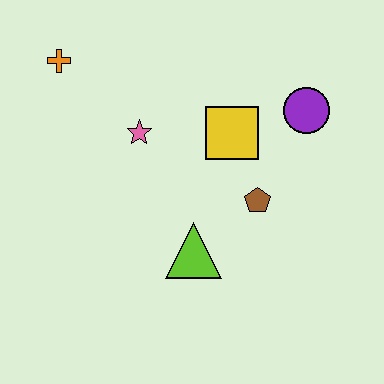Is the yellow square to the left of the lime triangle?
No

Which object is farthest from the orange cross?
The purple circle is farthest from the orange cross.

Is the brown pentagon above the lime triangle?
Yes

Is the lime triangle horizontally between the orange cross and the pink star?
No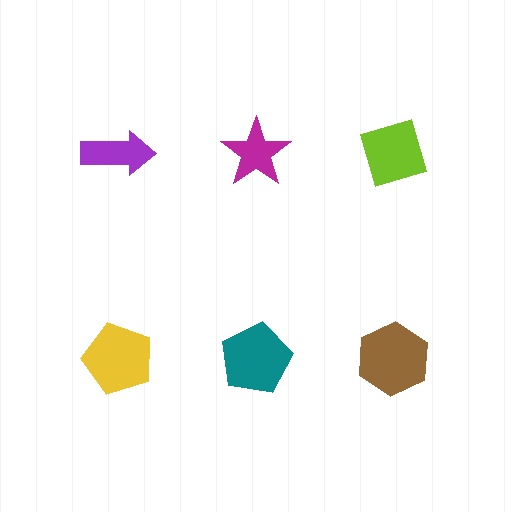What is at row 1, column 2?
A magenta star.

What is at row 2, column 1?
A yellow pentagon.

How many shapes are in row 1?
3 shapes.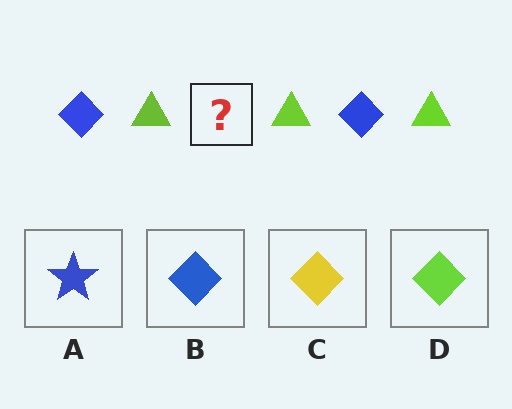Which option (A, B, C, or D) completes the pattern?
B.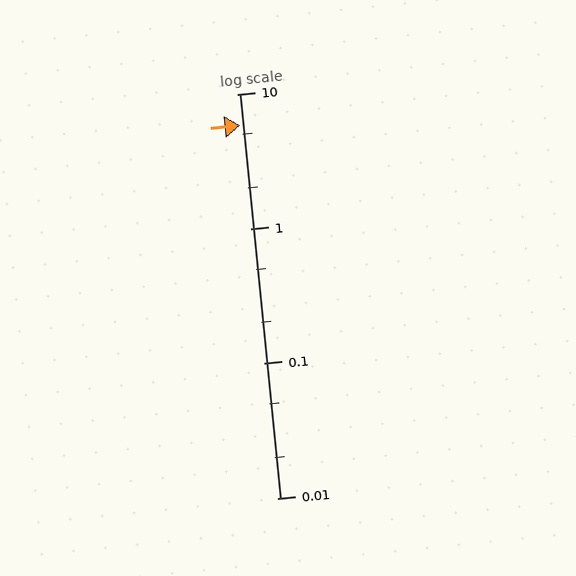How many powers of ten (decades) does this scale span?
The scale spans 3 decades, from 0.01 to 10.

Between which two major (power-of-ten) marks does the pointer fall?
The pointer is between 1 and 10.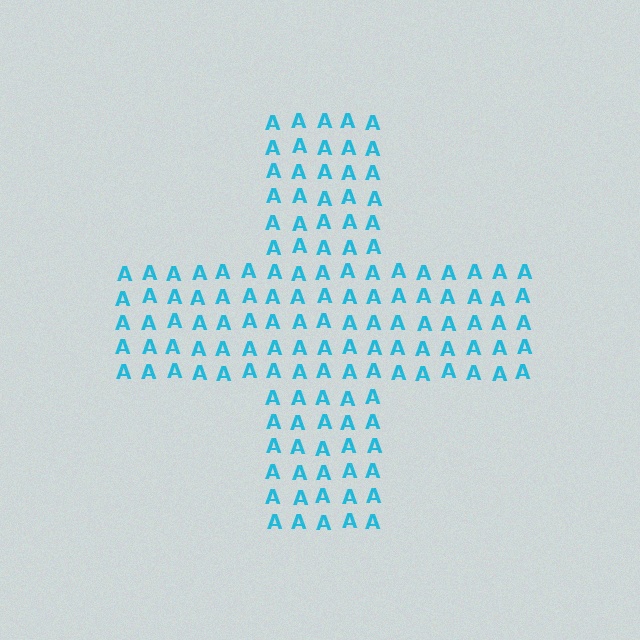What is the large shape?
The large shape is a cross.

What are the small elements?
The small elements are letter A's.